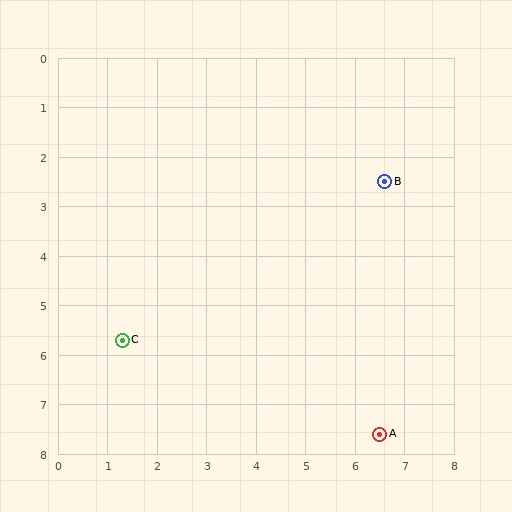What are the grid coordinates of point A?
Point A is at approximately (6.5, 7.6).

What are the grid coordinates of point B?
Point B is at approximately (6.6, 2.5).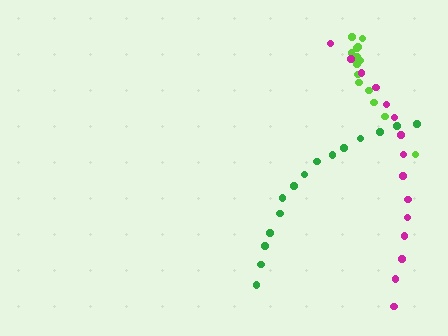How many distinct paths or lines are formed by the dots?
There are 3 distinct paths.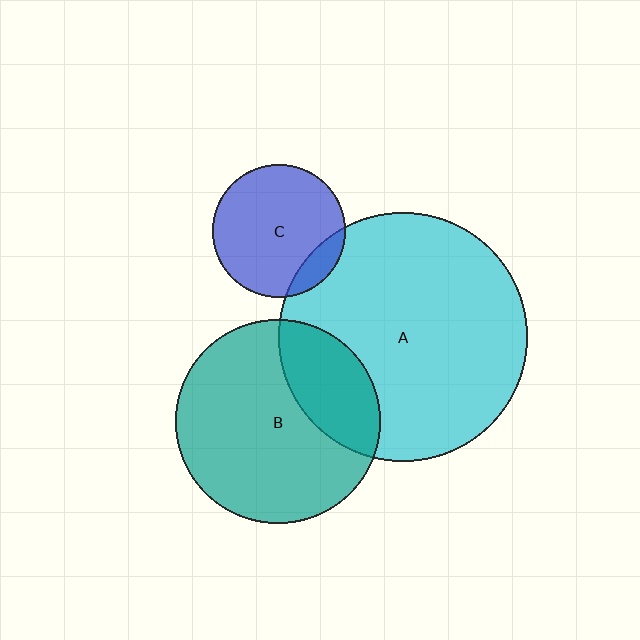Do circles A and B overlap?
Yes.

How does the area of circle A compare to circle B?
Approximately 1.5 times.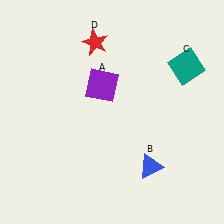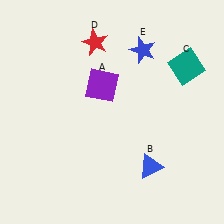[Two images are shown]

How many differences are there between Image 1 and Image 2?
There is 1 difference between the two images.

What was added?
A blue star (E) was added in Image 2.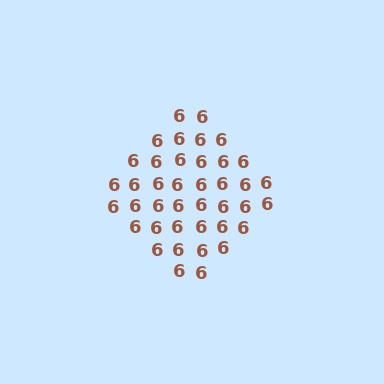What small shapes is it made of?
It is made of small digit 6's.